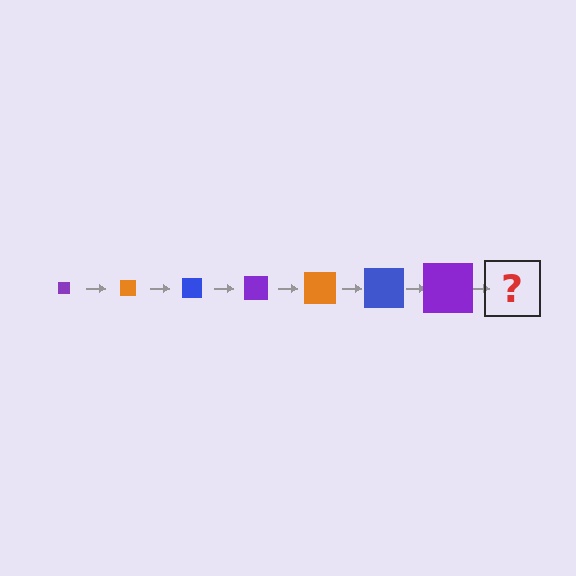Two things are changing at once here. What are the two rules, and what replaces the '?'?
The two rules are that the square grows larger each step and the color cycles through purple, orange, and blue. The '?' should be an orange square, larger than the previous one.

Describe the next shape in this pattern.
It should be an orange square, larger than the previous one.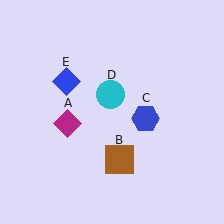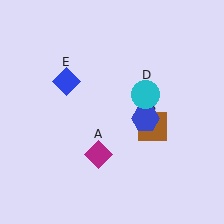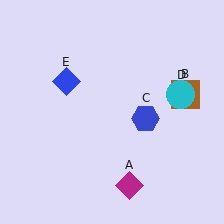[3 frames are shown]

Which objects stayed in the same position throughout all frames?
Blue hexagon (object C) and blue diamond (object E) remained stationary.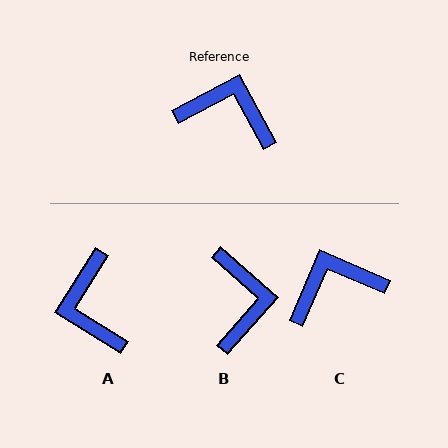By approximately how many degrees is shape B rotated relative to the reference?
Approximately 70 degrees clockwise.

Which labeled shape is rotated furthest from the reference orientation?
A, about 120 degrees away.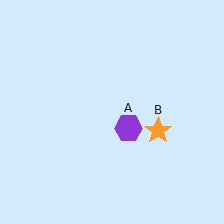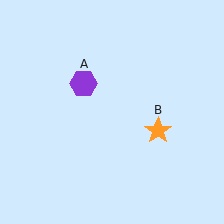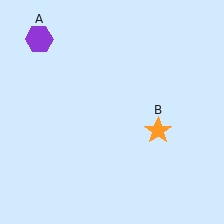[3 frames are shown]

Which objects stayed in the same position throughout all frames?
Orange star (object B) remained stationary.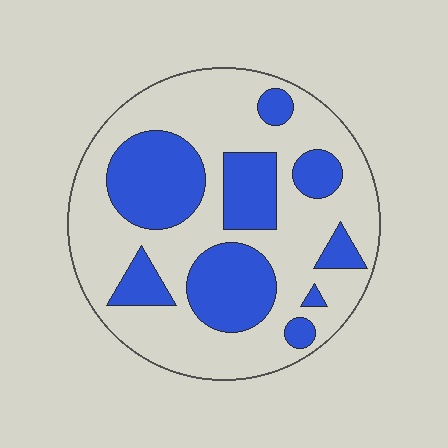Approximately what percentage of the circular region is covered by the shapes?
Approximately 35%.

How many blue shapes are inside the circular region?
9.